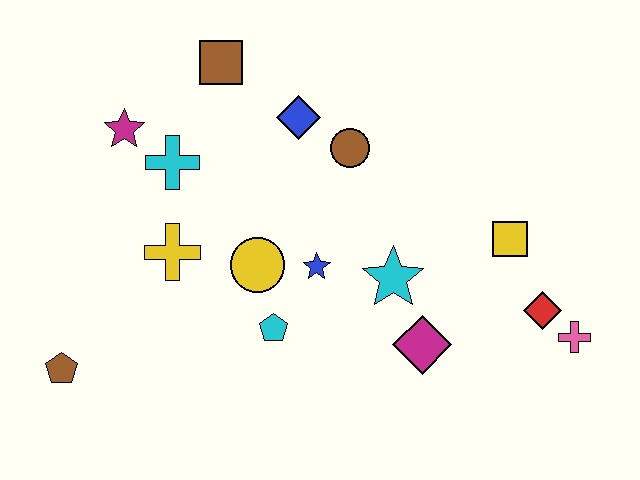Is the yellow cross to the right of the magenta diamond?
No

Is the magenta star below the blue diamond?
Yes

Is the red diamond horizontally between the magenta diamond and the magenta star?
No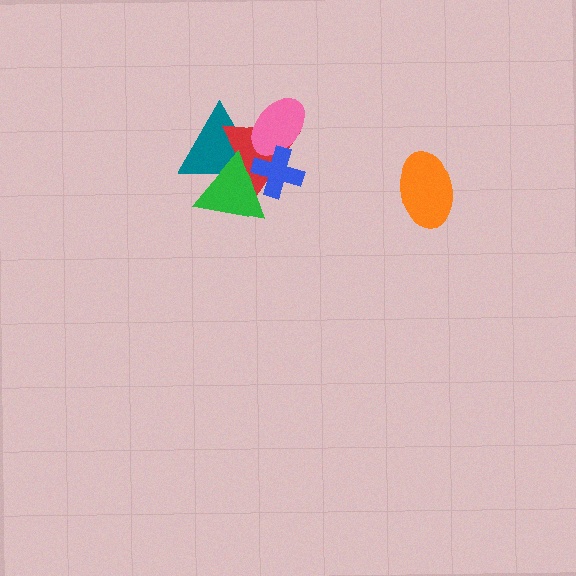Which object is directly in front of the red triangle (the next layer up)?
The pink ellipse is directly in front of the red triangle.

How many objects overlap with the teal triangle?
4 objects overlap with the teal triangle.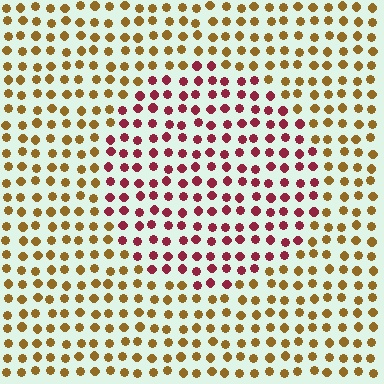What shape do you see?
I see a circle.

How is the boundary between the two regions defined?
The boundary is defined purely by a slight shift in hue (about 56 degrees). Spacing, size, and orientation are identical on both sides.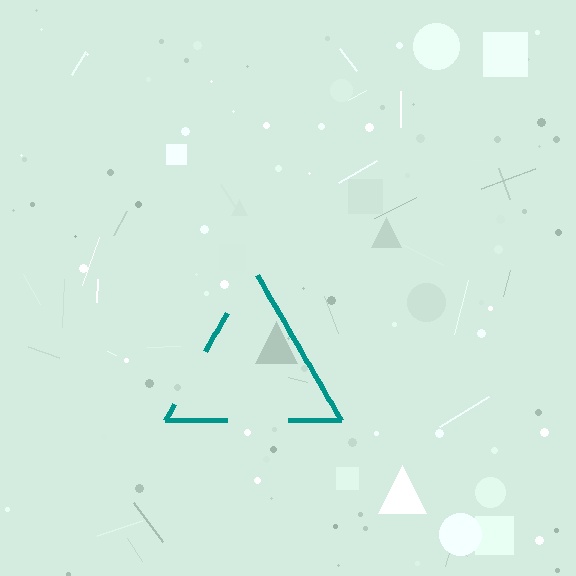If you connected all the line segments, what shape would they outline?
They would outline a triangle.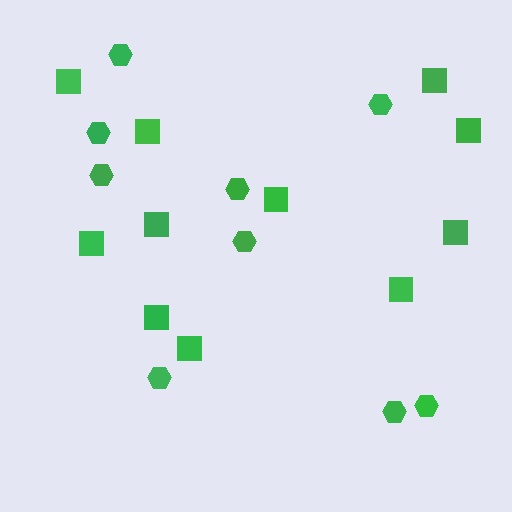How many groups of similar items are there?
There are 2 groups: one group of squares (11) and one group of hexagons (9).